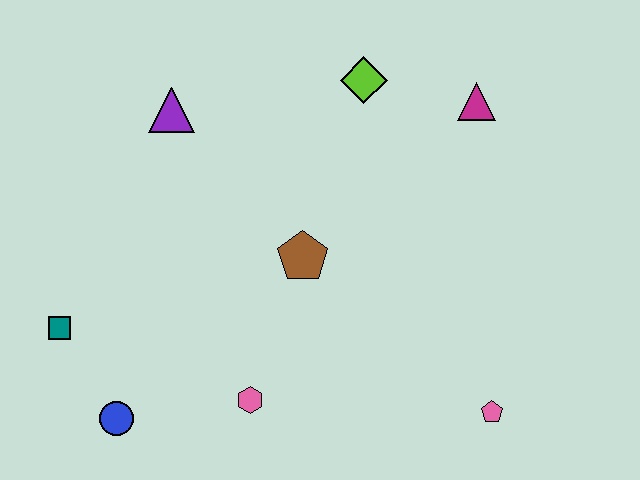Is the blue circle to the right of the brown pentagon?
No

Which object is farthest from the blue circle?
The magenta triangle is farthest from the blue circle.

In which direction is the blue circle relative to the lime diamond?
The blue circle is below the lime diamond.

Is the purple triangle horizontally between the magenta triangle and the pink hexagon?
No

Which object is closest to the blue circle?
The teal square is closest to the blue circle.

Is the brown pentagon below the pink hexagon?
No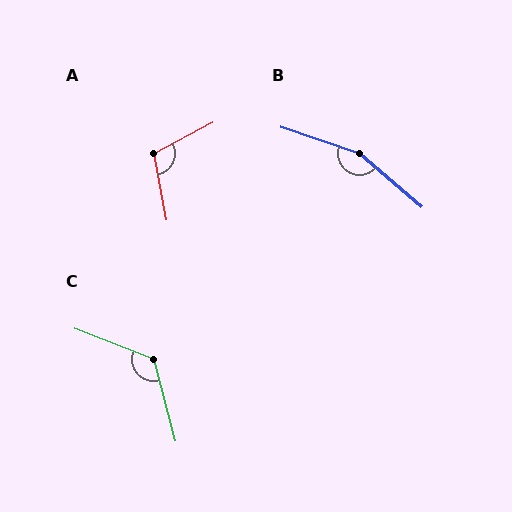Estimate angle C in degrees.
Approximately 126 degrees.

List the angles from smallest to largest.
A (108°), C (126°), B (158°).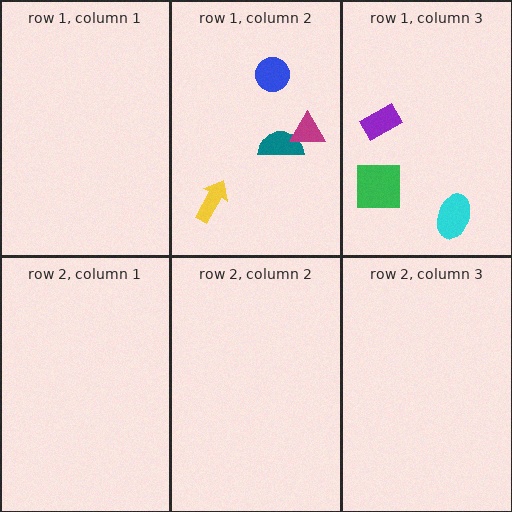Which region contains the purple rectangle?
The row 1, column 3 region.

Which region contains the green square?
The row 1, column 3 region.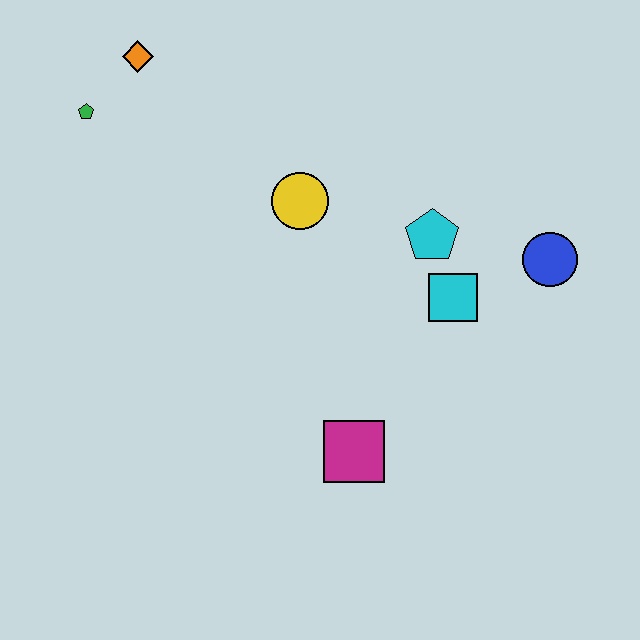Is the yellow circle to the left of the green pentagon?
No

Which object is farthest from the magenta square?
The orange diamond is farthest from the magenta square.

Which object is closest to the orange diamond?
The green pentagon is closest to the orange diamond.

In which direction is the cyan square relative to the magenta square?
The cyan square is above the magenta square.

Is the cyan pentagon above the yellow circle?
No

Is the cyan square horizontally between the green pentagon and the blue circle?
Yes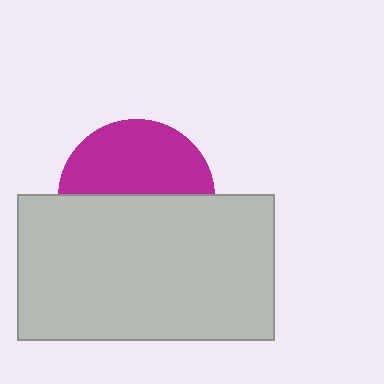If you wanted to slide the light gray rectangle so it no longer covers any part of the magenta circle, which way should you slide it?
Slide it down — that is the most direct way to separate the two shapes.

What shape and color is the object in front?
The object in front is a light gray rectangle.